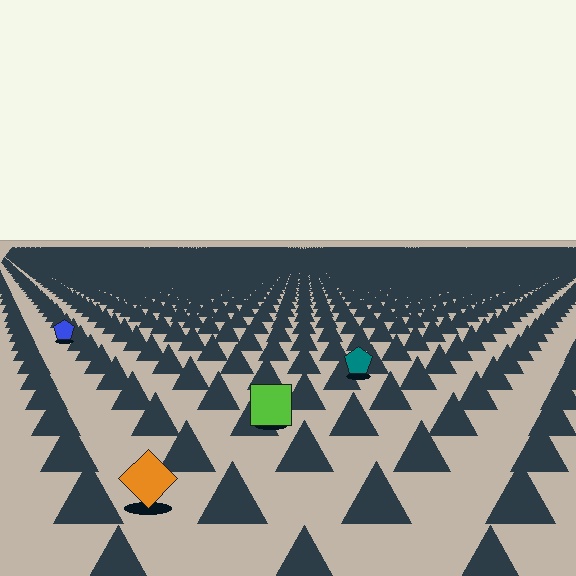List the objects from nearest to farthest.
From nearest to farthest: the orange diamond, the lime square, the teal pentagon, the blue pentagon.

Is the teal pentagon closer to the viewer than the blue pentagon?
Yes. The teal pentagon is closer — you can tell from the texture gradient: the ground texture is coarser near it.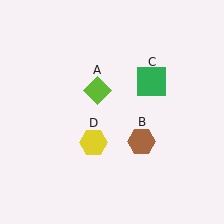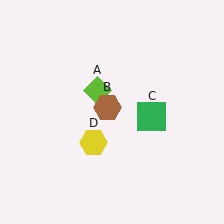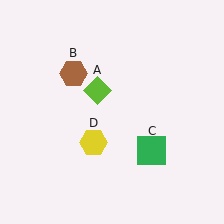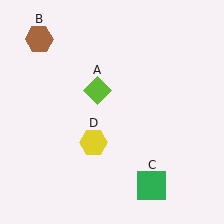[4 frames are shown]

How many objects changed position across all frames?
2 objects changed position: brown hexagon (object B), green square (object C).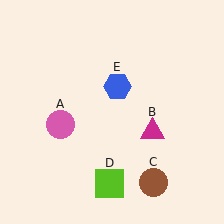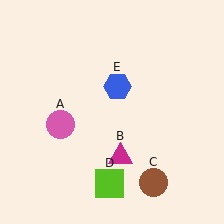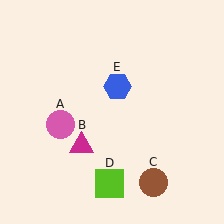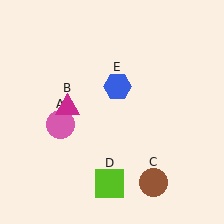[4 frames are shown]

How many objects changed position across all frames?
1 object changed position: magenta triangle (object B).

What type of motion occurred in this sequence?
The magenta triangle (object B) rotated clockwise around the center of the scene.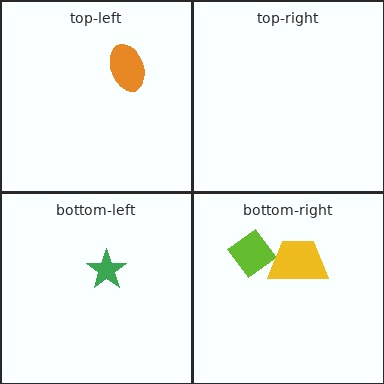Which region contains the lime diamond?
The bottom-right region.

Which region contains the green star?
The bottom-left region.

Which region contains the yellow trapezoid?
The bottom-right region.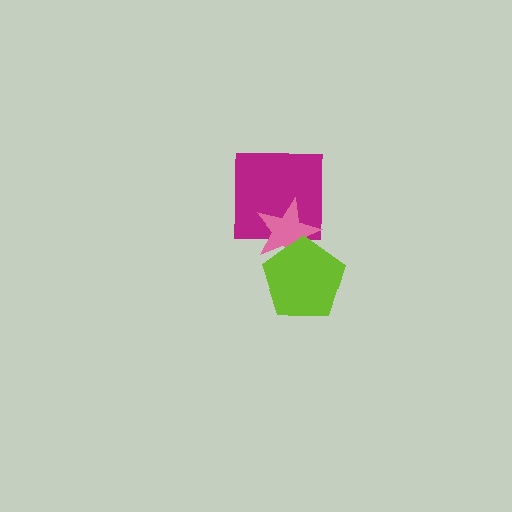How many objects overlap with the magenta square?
1 object overlaps with the magenta square.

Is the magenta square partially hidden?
Yes, it is partially covered by another shape.